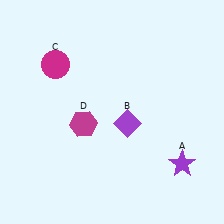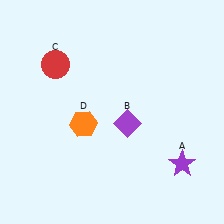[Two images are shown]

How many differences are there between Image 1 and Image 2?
There are 2 differences between the two images.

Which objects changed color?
C changed from magenta to red. D changed from magenta to orange.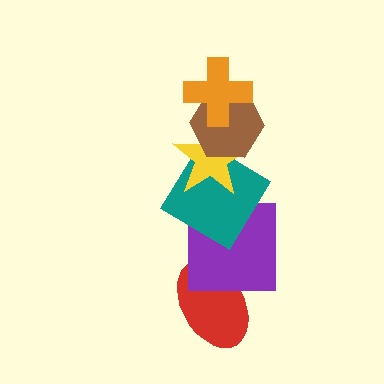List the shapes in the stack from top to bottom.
From top to bottom: the orange cross, the brown hexagon, the yellow star, the teal diamond, the purple square, the red ellipse.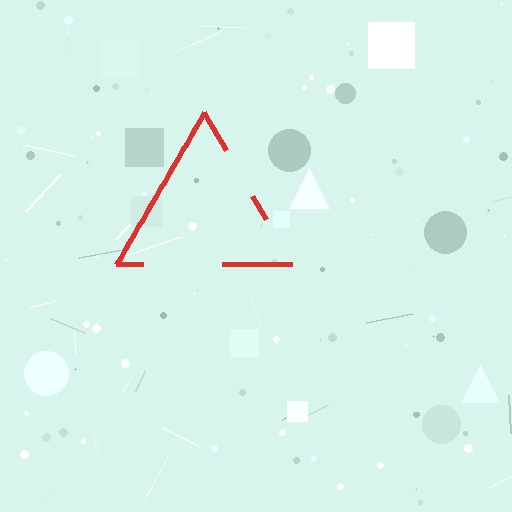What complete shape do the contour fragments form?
The contour fragments form a triangle.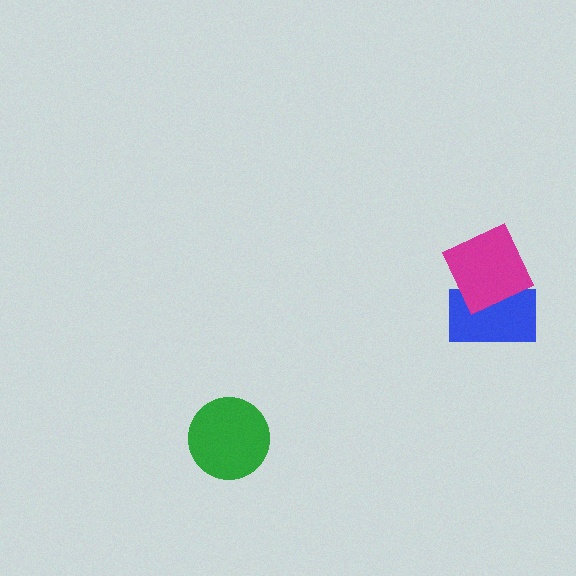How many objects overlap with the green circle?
0 objects overlap with the green circle.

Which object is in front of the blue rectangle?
The magenta diamond is in front of the blue rectangle.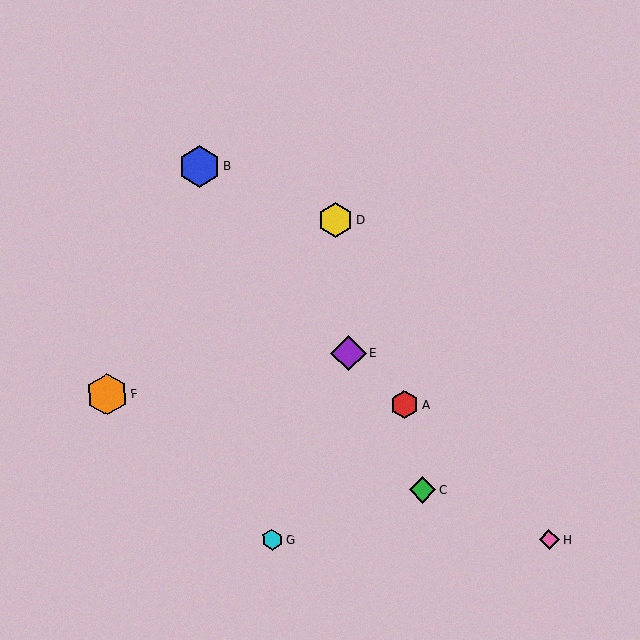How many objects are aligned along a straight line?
3 objects (A, E, H) are aligned along a straight line.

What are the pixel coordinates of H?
Object H is at (549, 540).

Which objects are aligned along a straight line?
Objects A, E, H are aligned along a straight line.